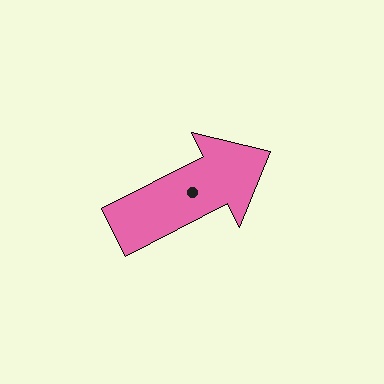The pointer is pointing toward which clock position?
Roughly 2 o'clock.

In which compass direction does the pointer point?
Northeast.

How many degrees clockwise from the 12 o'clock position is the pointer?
Approximately 63 degrees.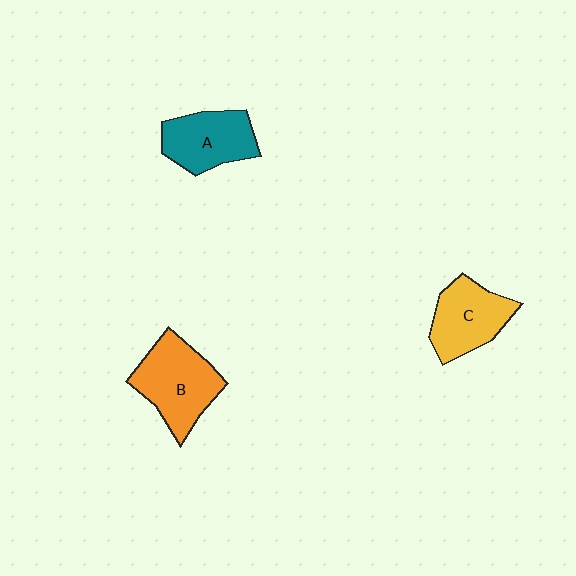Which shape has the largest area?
Shape B (orange).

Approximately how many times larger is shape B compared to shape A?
Approximately 1.2 times.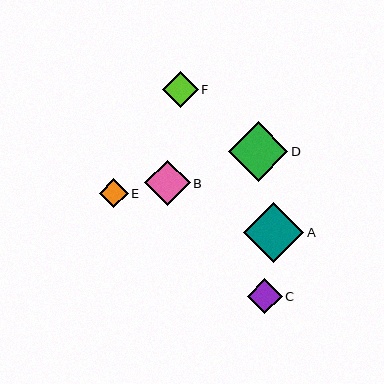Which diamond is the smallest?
Diamond E is the smallest with a size of approximately 29 pixels.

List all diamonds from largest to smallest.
From largest to smallest: A, D, B, F, C, E.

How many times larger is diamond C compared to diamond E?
Diamond C is approximately 1.2 times the size of diamond E.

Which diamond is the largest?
Diamond A is the largest with a size of approximately 60 pixels.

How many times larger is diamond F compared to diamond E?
Diamond F is approximately 1.2 times the size of diamond E.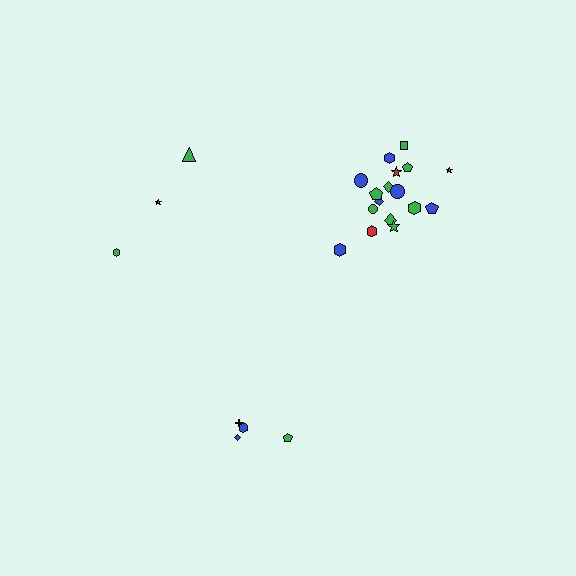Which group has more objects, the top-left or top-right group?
The top-right group.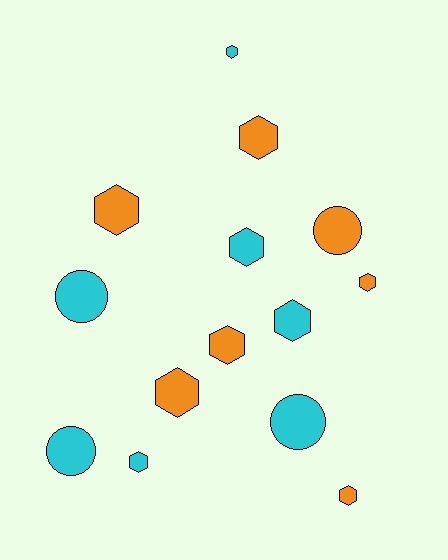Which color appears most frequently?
Cyan, with 7 objects.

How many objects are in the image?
There are 14 objects.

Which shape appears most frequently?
Hexagon, with 10 objects.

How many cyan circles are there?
There are 3 cyan circles.